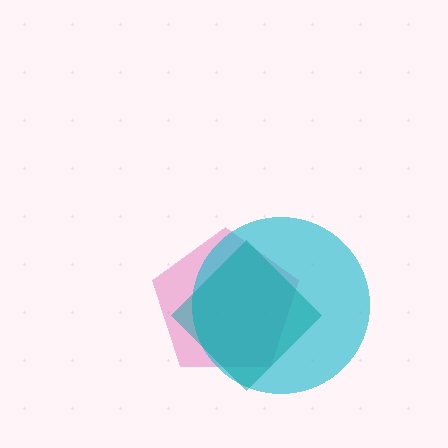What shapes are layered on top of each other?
The layered shapes are: a pink pentagon, a cyan circle, a teal diamond.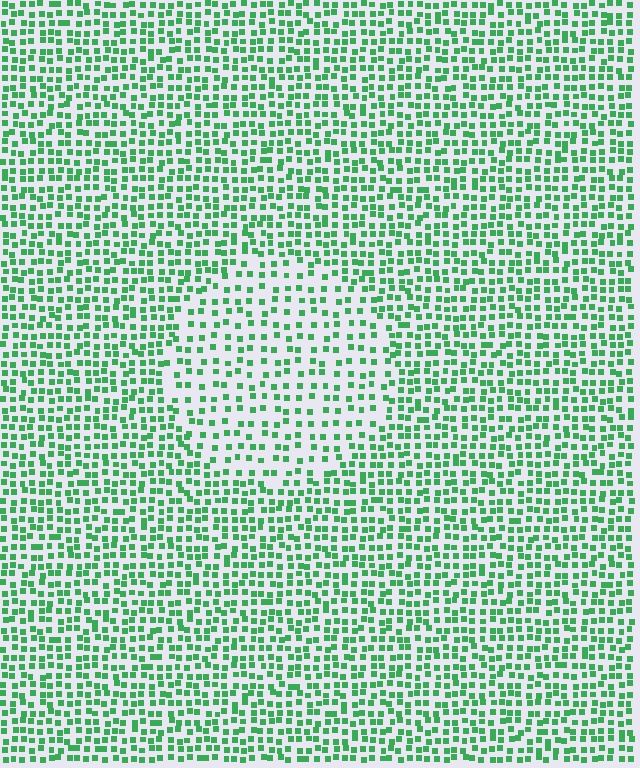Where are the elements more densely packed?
The elements are more densely packed outside the circle boundary.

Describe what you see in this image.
The image contains small green elements arranged at two different densities. A circle-shaped region is visible where the elements are less densely packed than the surrounding area.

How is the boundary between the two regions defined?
The boundary is defined by a change in element density (approximately 1.8x ratio). All elements are the same color, size, and shape.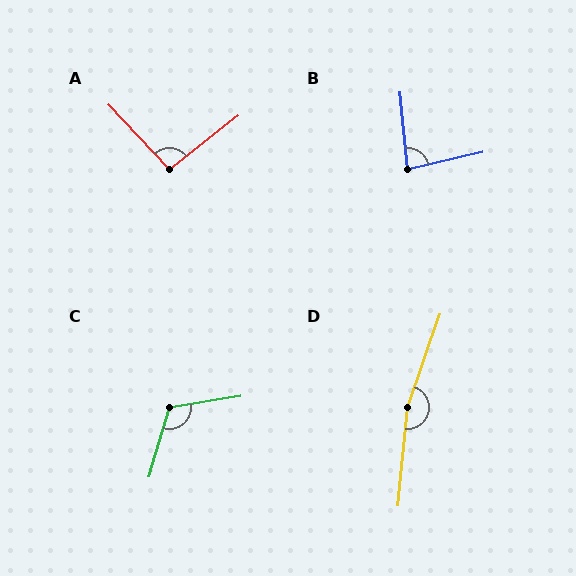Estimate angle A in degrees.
Approximately 95 degrees.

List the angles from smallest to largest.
B (83°), A (95°), C (116°), D (166°).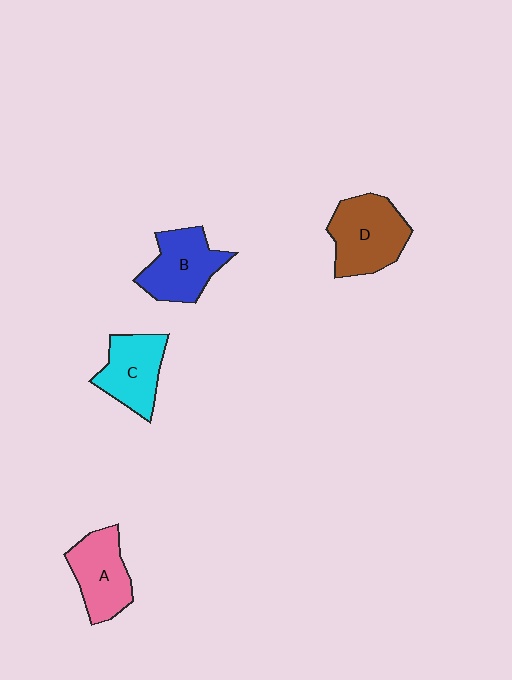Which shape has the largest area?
Shape D (brown).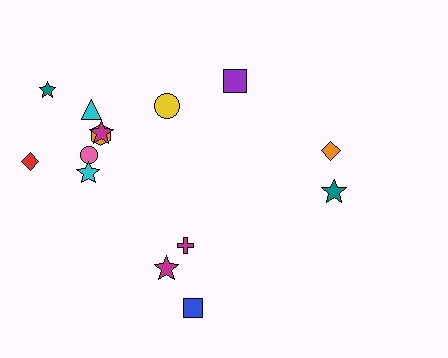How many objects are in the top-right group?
There are 3 objects.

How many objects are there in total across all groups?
There are 14 objects.